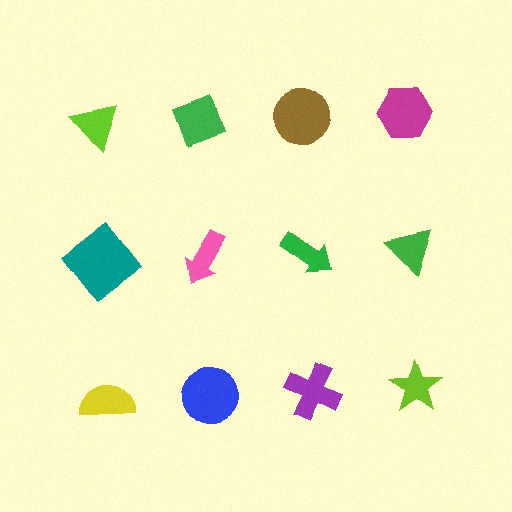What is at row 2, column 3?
A green arrow.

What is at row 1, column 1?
A lime triangle.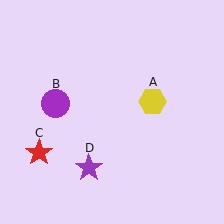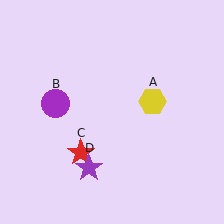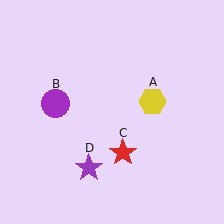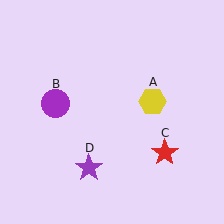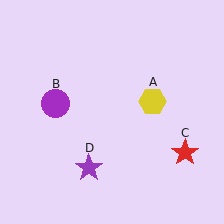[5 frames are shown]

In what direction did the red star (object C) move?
The red star (object C) moved right.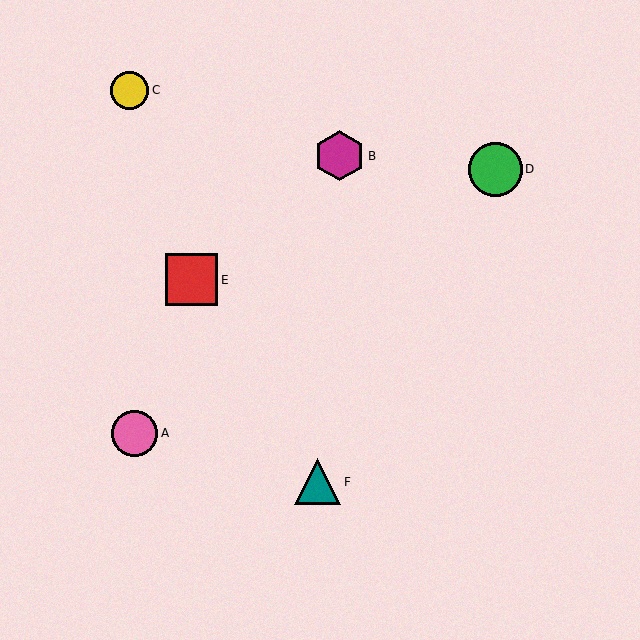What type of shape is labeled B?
Shape B is a magenta hexagon.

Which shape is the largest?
The green circle (labeled D) is the largest.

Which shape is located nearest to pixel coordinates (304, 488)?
The teal triangle (labeled F) at (318, 482) is nearest to that location.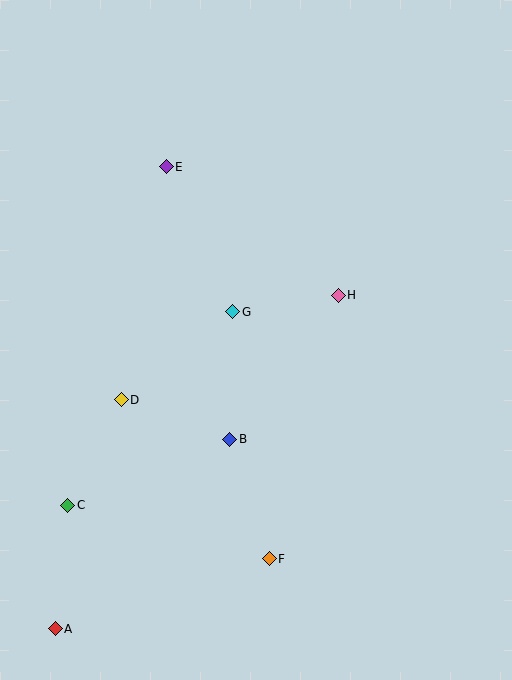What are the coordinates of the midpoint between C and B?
The midpoint between C and B is at (149, 472).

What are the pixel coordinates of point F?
Point F is at (269, 559).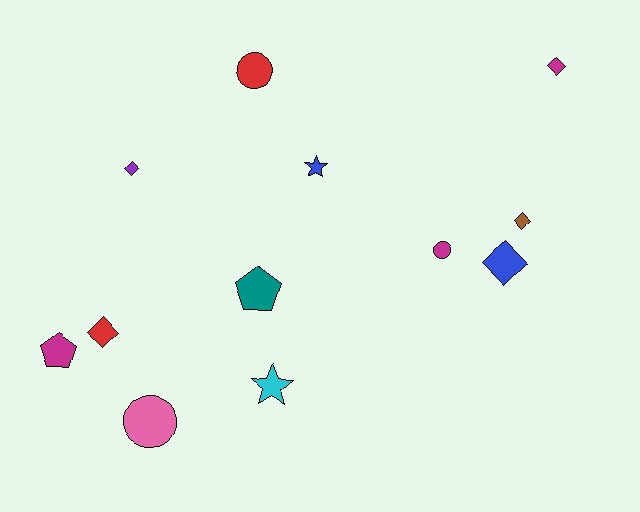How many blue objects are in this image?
There are 2 blue objects.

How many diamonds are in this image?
There are 5 diamonds.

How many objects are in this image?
There are 12 objects.